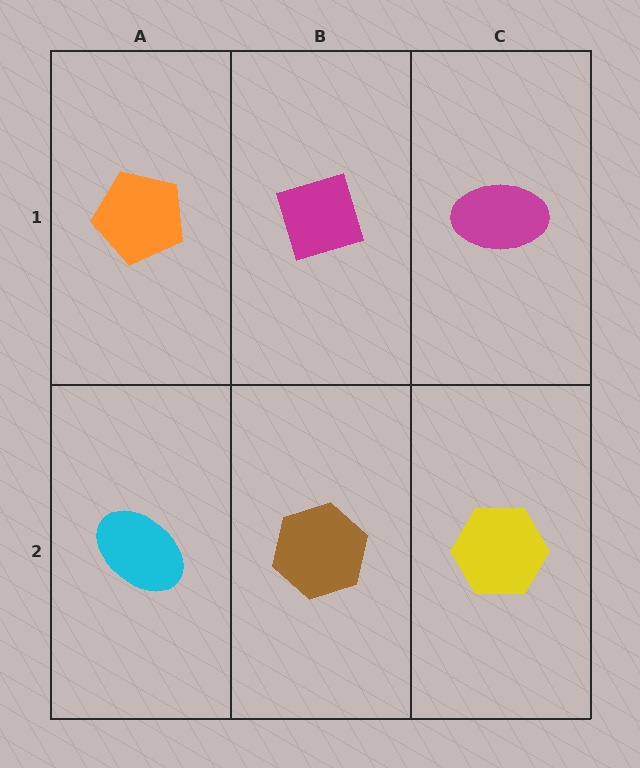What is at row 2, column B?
A brown hexagon.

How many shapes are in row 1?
3 shapes.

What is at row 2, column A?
A cyan ellipse.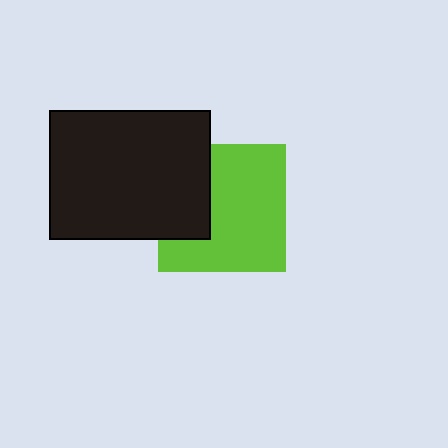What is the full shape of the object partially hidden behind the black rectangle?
The partially hidden object is a lime square.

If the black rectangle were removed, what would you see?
You would see the complete lime square.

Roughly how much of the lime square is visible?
Most of it is visible (roughly 68%).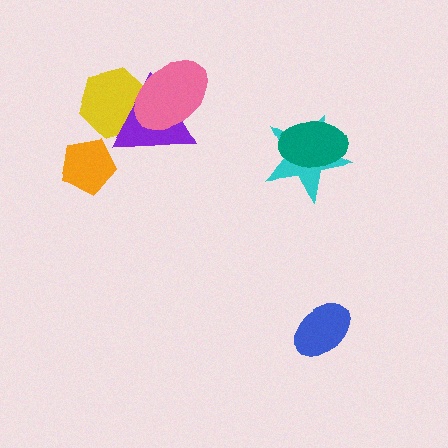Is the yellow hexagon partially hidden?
Yes, it is partially covered by another shape.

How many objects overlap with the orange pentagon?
0 objects overlap with the orange pentagon.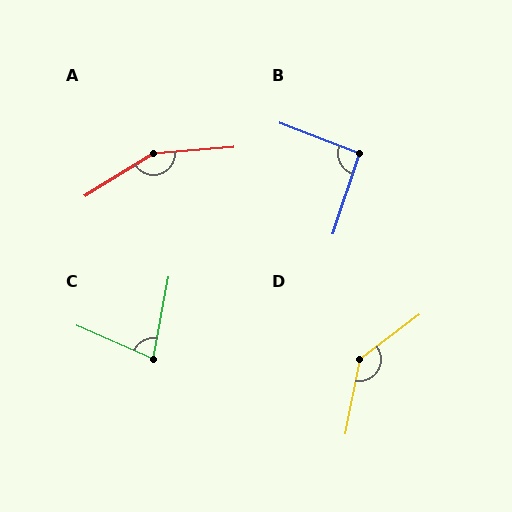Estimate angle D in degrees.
Approximately 138 degrees.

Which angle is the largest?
A, at approximately 153 degrees.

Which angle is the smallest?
C, at approximately 77 degrees.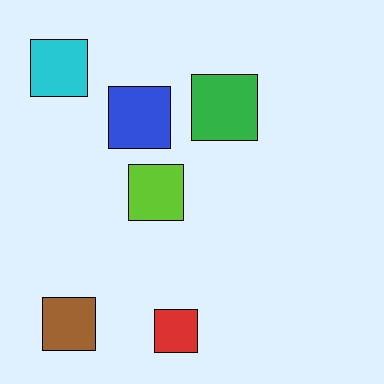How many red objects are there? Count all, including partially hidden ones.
There is 1 red object.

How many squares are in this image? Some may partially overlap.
There are 6 squares.